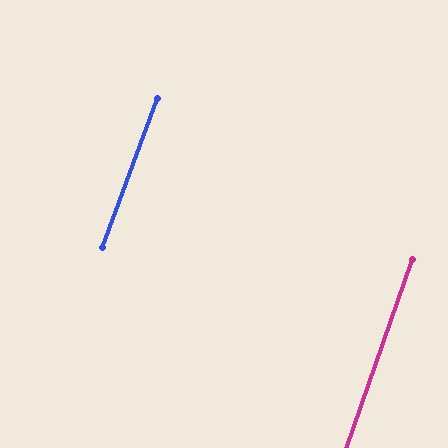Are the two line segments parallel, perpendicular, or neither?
Parallel — their directions differ by only 1.2°.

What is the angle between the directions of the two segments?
Approximately 1 degree.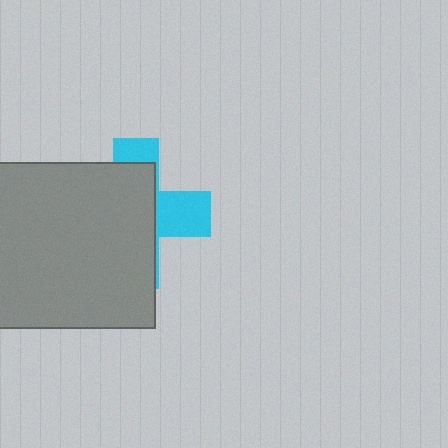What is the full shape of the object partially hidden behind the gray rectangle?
The partially hidden object is a cyan cross.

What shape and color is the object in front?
The object in front is a gray rectangle.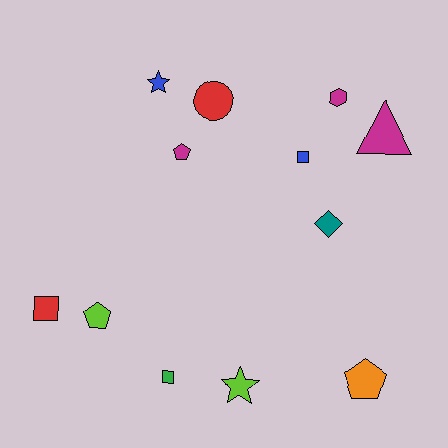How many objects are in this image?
There are 12 objects.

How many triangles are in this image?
There is 1 triangle.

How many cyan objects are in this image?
There are no cyan objects.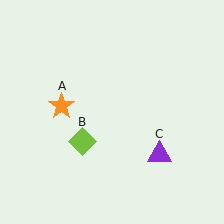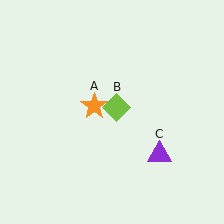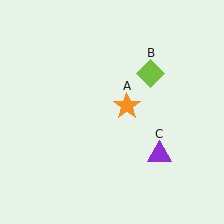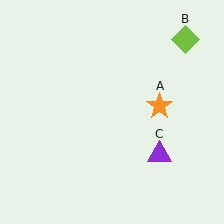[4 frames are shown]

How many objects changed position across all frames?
2 objects changed position: orange star (object A), lime diamond (object B).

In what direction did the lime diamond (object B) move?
The lime diamond (object B) moved up and to the right.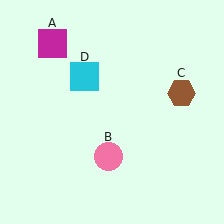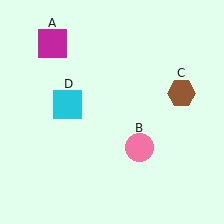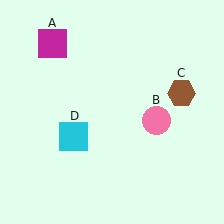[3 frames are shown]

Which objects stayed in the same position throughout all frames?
Magenta square (object A) and brown hexagon (object C) remained stationary.